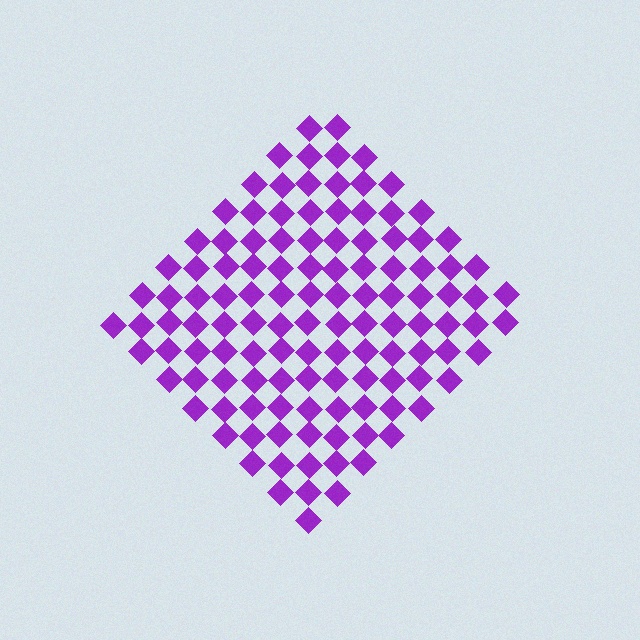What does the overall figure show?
The overall figure shows a diamond.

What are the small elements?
The small elements are diamonds.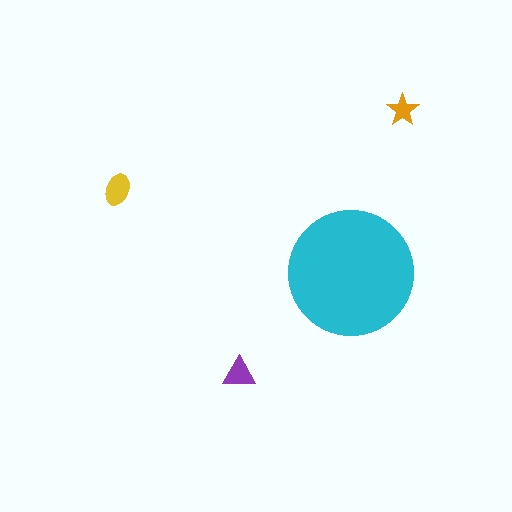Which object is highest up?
The orange star is topmost.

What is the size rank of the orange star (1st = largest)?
4th.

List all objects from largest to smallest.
The cyan circle, the yellow ellipse, the purple triangle, the orange star.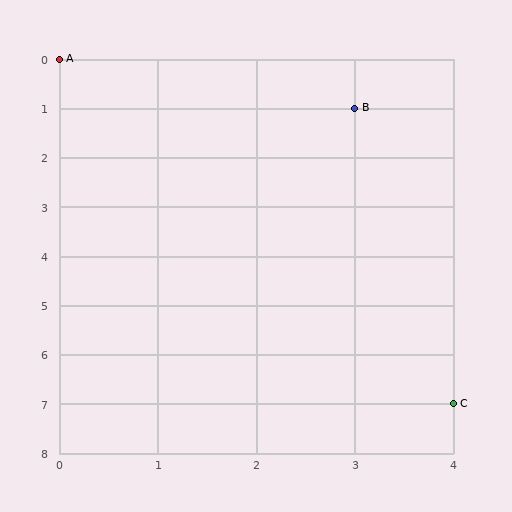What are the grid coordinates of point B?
Point B is at grid coordinates (3, 1).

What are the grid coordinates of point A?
Point A is at grid coordinates (0, 0).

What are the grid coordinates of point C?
Point C is at grid coordinates (4, 7).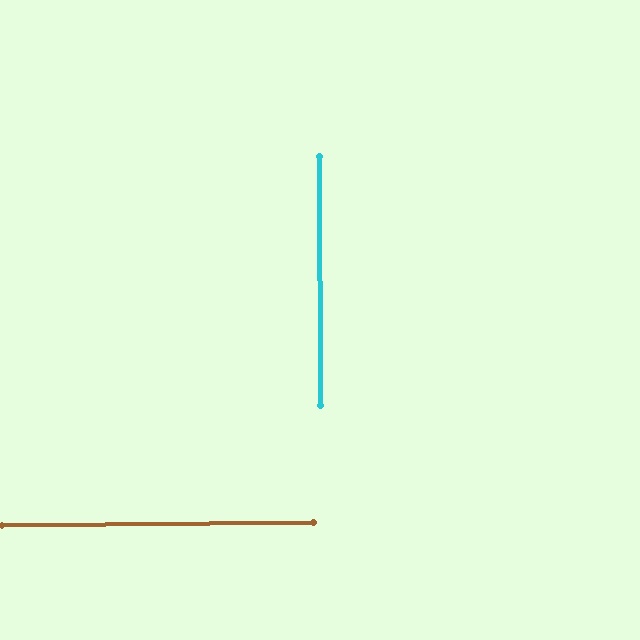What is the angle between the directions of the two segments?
Approximately 90 degrees.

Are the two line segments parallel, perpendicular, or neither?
Perpendicular — they meet at approximately 90°.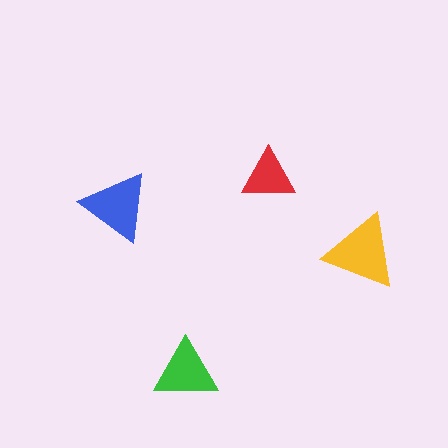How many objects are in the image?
There are 4 objects in the image.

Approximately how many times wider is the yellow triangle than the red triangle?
About 1.5 times wider.